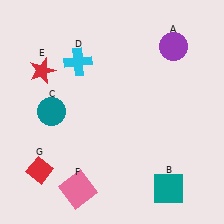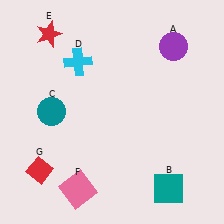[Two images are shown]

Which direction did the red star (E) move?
The red star (E) moved up.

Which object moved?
The red star (E) moved up.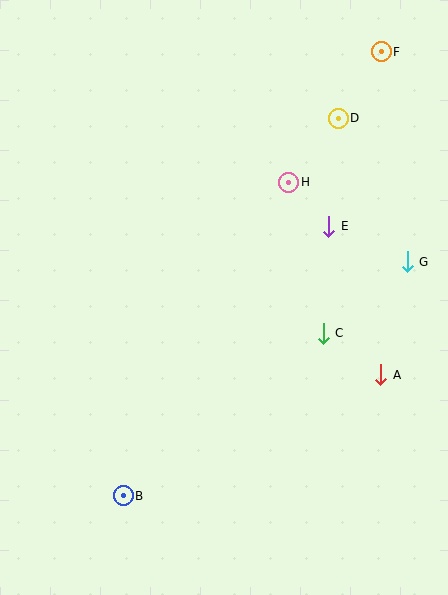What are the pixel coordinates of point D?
Point D is at (338, 118).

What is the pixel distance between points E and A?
The distance between E and A is 158 pixels.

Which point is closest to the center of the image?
Point C at (323, 333) is closest to the center.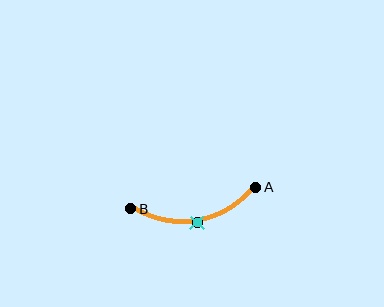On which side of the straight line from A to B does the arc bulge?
The arc bulges below the straight line connecting A and B.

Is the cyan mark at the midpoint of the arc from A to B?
Yes. The cyan mark lies on the arc at equal arc-length from both A and B — it is the arc midpoint.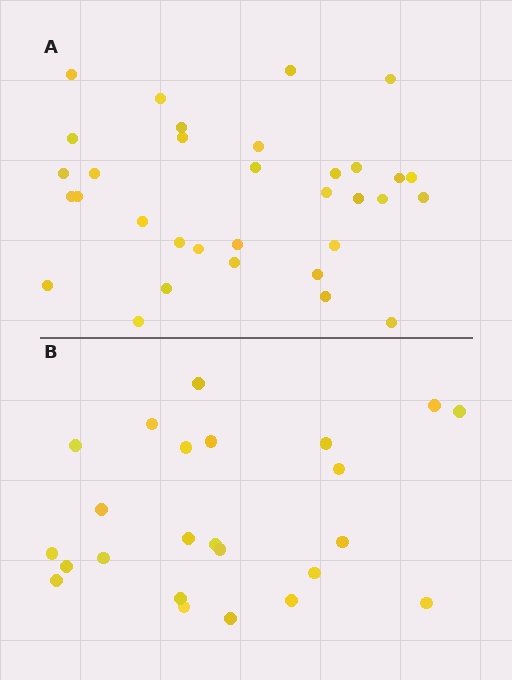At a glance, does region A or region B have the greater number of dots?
Region A (the top region) has more dots.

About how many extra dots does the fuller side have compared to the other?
Region A has roughly 8 or so more dots than region B.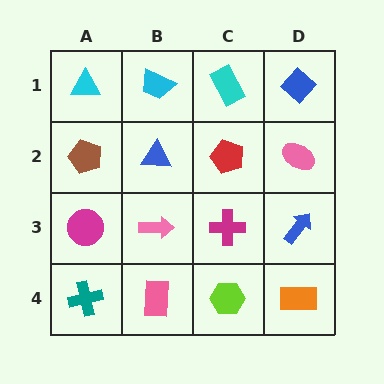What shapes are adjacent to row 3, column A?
A brown pentagon (row 2, column A), a teal cross (row 4, column A), a pink arrow (row 3, column B).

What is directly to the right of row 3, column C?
A blue arrow.